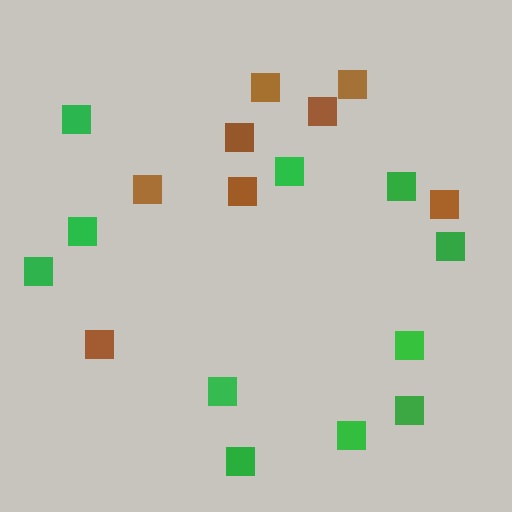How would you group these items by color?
There are 2 groups: one group of brown squares (8) and one group of green squares (11).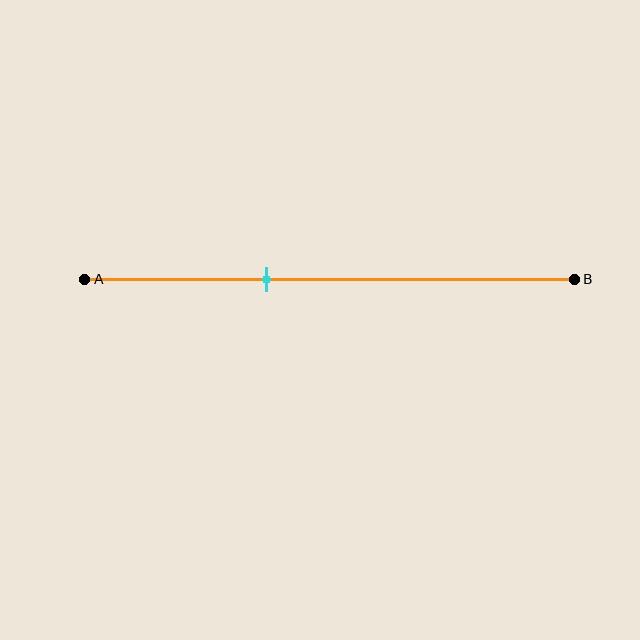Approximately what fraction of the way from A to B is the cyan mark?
The cyan mark is approximately 35% of the way from A to B.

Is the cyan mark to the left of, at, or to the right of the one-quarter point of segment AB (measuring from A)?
The cyan mark is to the right of the one-quarter point of segment AB.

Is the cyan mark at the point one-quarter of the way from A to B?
No, the mark is at about 35% from A, not at the 25% one-quarter point.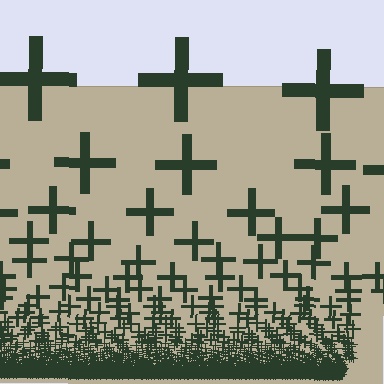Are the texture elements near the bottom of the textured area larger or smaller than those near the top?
Smaller. The gradient is inverted — elements near the bottom are smaller and denser.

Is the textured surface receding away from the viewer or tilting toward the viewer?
The surface appears to tilt toward the viewer. Texture elements get larger and sparser toward the top.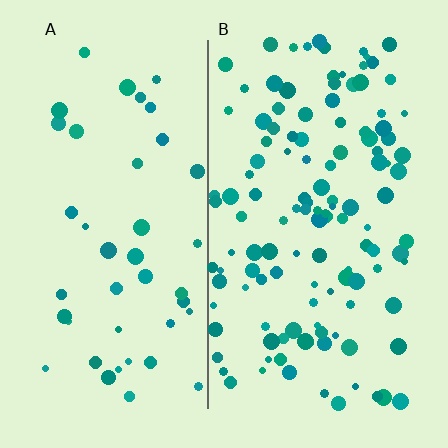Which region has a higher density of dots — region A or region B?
B (the right).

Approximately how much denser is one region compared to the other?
Approximately 3.0× — region B over region A.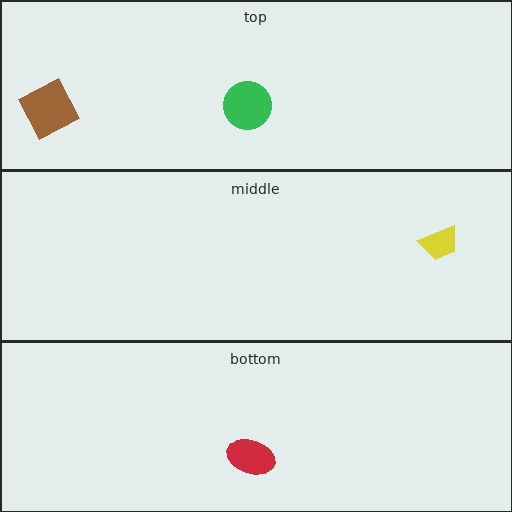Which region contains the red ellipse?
The bottom region.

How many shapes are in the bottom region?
1.